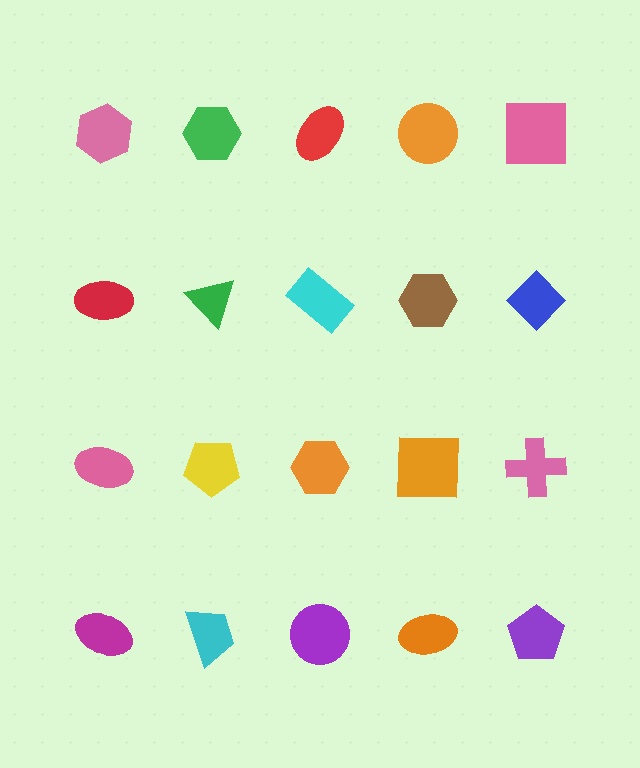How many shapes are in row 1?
5 shapes.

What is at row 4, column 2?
A cyan trapezoid.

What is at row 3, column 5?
A pink cross.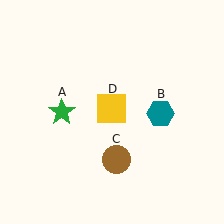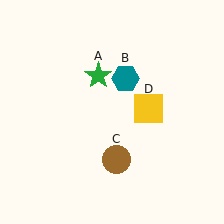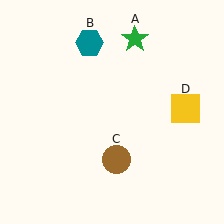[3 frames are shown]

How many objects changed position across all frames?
3 objects changed position: green star (object A), teal hexagon (object B), yellow square (object D).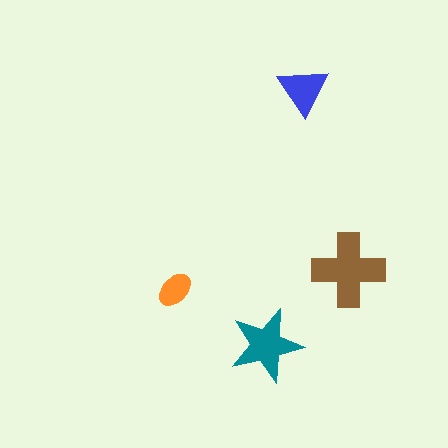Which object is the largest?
The brown cross.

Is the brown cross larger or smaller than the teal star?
Larger.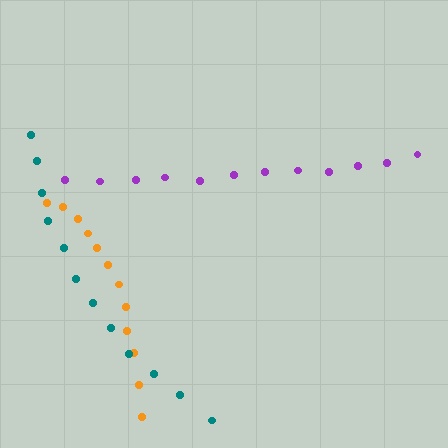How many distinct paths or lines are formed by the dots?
There are 3 distinct paths.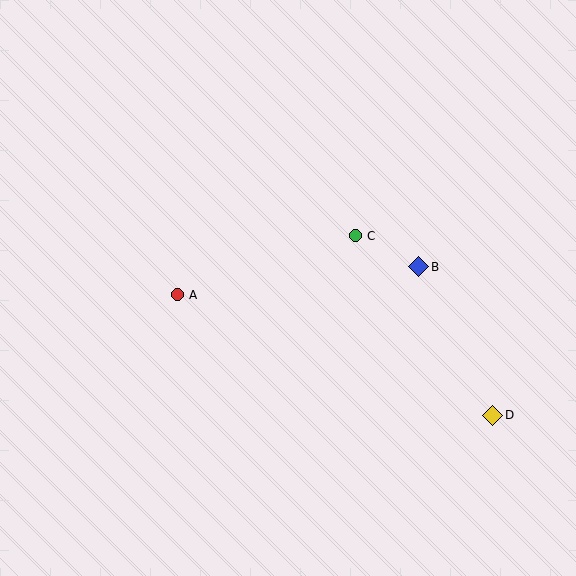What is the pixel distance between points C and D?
The distance between C and D is 226 pixels.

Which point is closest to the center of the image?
Point C at (355, 236) is closest to the center.